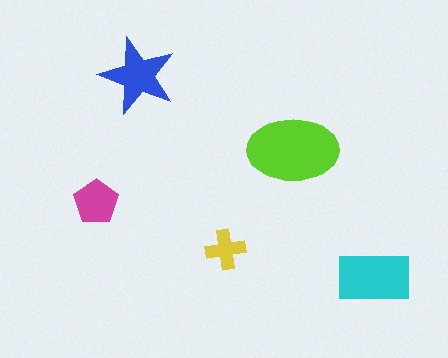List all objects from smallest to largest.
The yellow cross, the magenta pentagon, the blue star, the cyan rectangle, the lime ellipse.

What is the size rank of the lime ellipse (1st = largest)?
1st.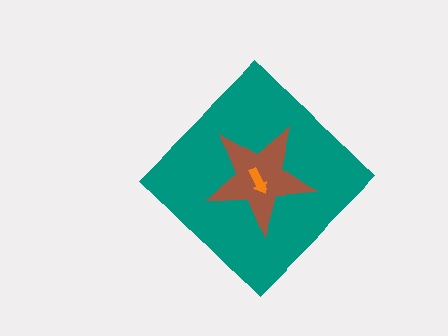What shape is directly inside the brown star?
The orange arrow.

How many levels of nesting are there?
3.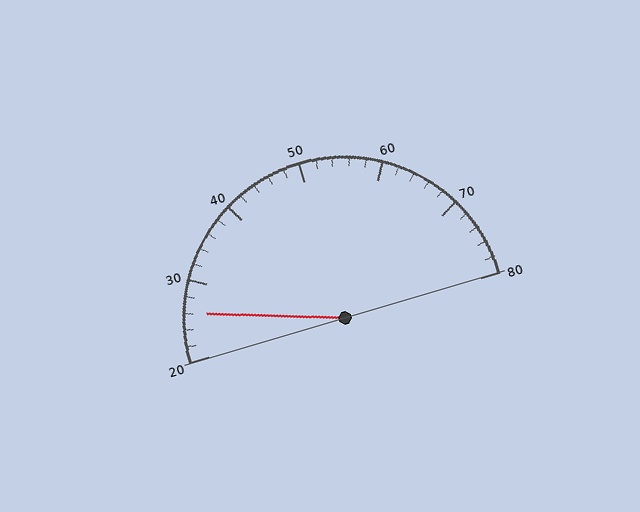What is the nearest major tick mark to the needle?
The nearest major tick mark is 30.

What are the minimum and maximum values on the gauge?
The gauge ranges from 20 to 80.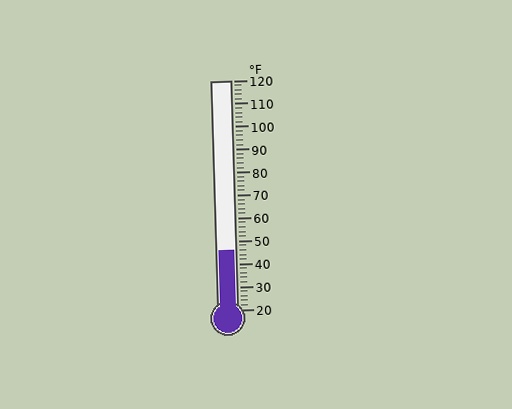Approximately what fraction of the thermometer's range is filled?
The thermometer is filled to approximately 25% of its range.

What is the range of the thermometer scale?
The thermometer scale ranges from 20°F to 120°F.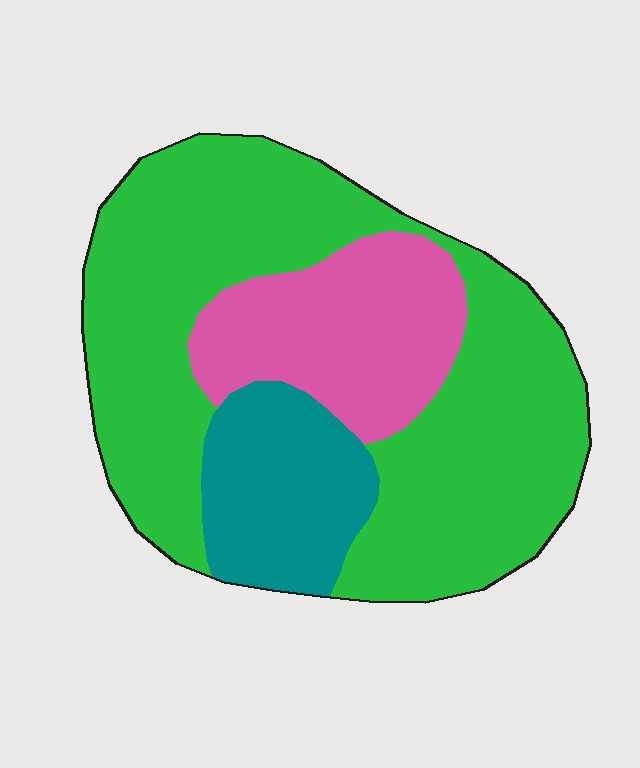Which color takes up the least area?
Teal, at roughly 15%.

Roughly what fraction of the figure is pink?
Pink covers 21% of the figure.